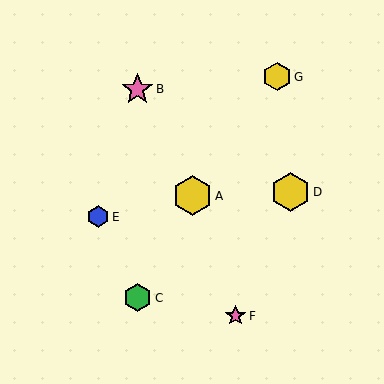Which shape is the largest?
The yellow hexagon (labeled A) is the largest.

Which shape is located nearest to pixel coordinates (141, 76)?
The pink star (labeled B) at (137, 89) is nearest to that location.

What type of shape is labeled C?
Shape C is a green hexagon.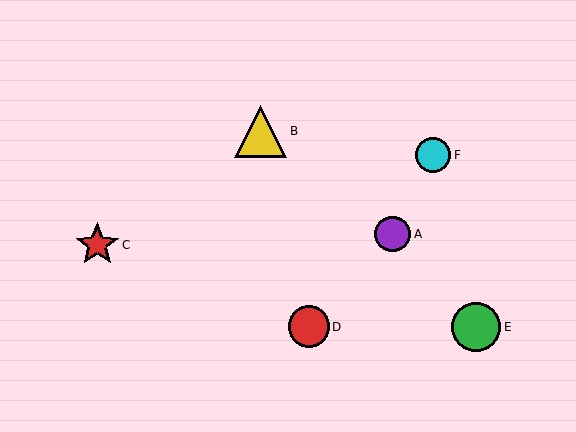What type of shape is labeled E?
Shape E is a green circle.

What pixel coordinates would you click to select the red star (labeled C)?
Click at (97, 245) to select the red star C.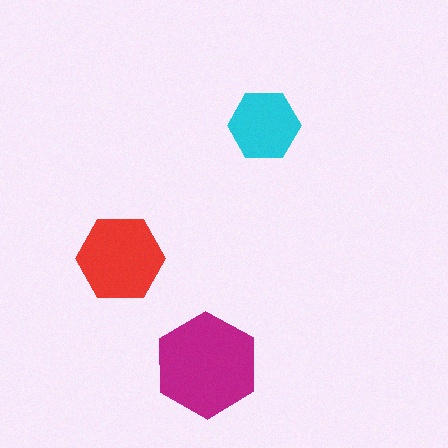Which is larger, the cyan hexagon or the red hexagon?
The red one.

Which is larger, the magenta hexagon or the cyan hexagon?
The magenta one.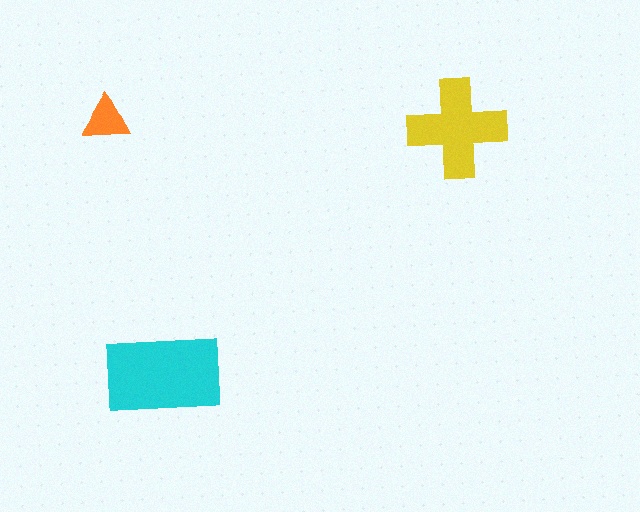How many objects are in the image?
There are 3 objects in the image.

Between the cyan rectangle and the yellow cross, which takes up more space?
The cyan rectangle.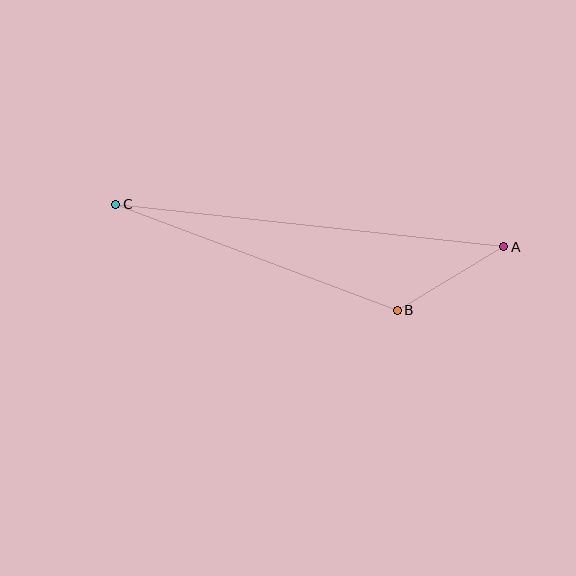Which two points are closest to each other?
Points A and B are closest to each other.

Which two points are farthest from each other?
Points A and C are farthest from each other.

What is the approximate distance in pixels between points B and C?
The distance between B and C is approximately 301 pixels.